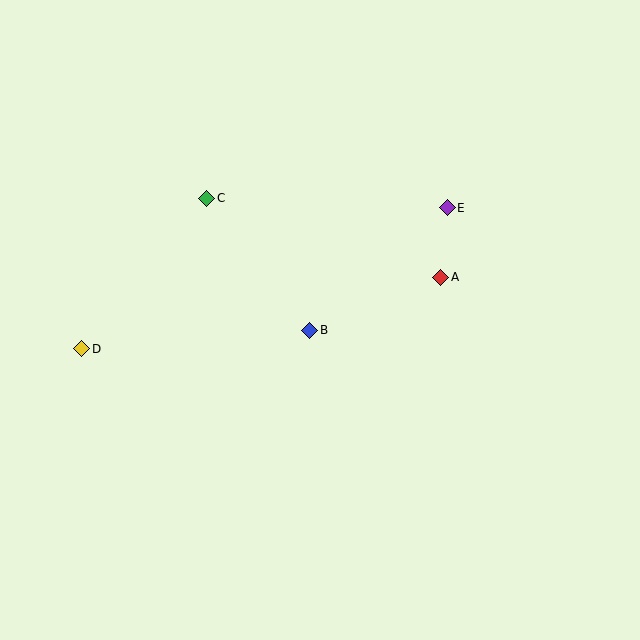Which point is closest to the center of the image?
Point B at (310, 330) is closest to the center.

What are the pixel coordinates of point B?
Point B is at (310, 330).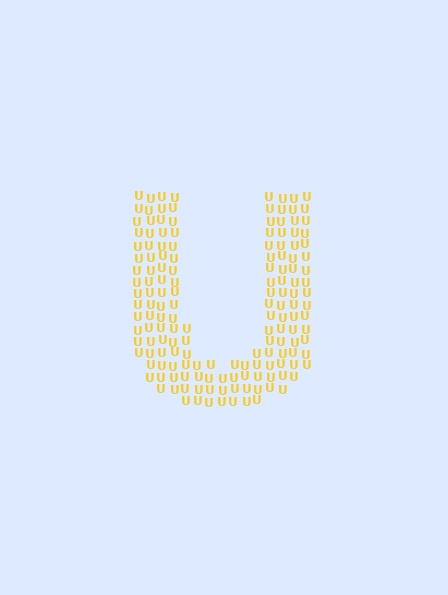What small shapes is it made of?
It is made of small letter U's.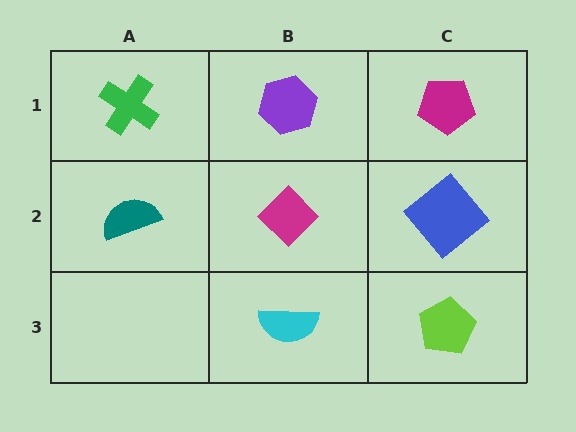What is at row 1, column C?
A magenta pentagon.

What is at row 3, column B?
A cyan semicircle.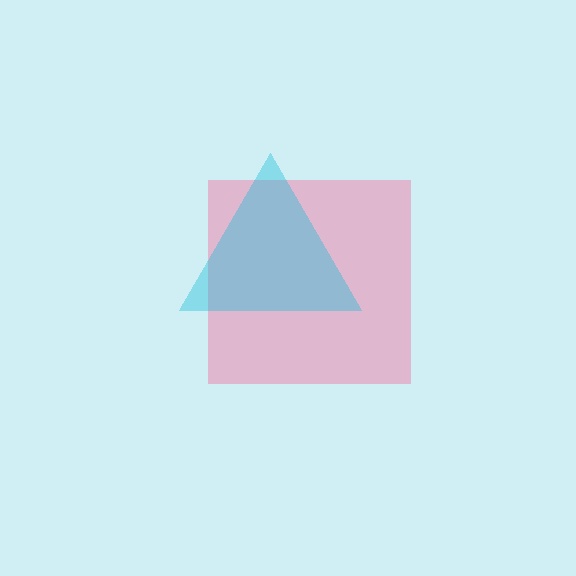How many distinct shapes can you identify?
There are 2 distinct shapes: a pink square, a cyan triangle.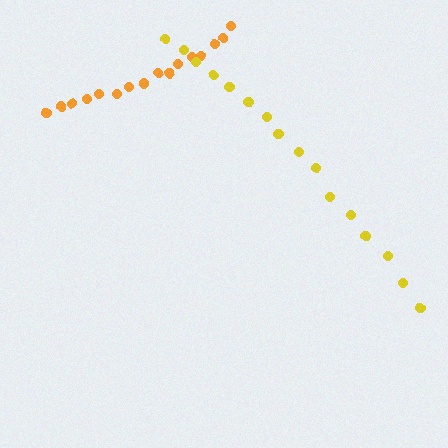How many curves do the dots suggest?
There are 2 distinct paths.